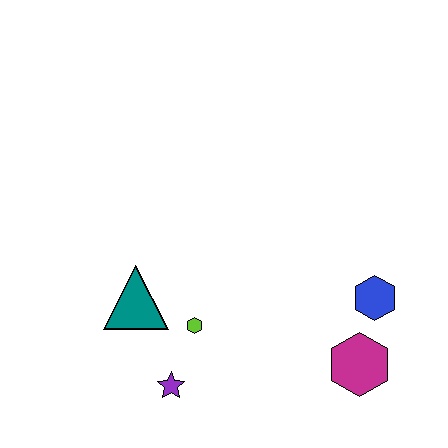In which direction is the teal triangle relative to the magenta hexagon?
The teal triangle is to the left of the magenta hexagon.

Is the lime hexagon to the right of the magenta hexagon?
No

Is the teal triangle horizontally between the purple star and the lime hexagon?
No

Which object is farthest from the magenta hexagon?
The teal triangle is farthest from the magenta hexagon.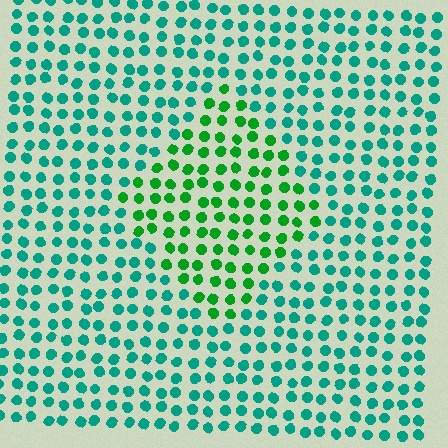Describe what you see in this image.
The image is filled with small teal elements in a uniform arrangement. A diamond-shaped region is visible where the elements are tinted to a slightly different hue, forming a subtle color boundary.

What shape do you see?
I see a diamond.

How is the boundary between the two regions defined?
The boundary is defined purely by a slight shift in hue (about 39 degrees). Spacing, size, and orientation are identical on both sides.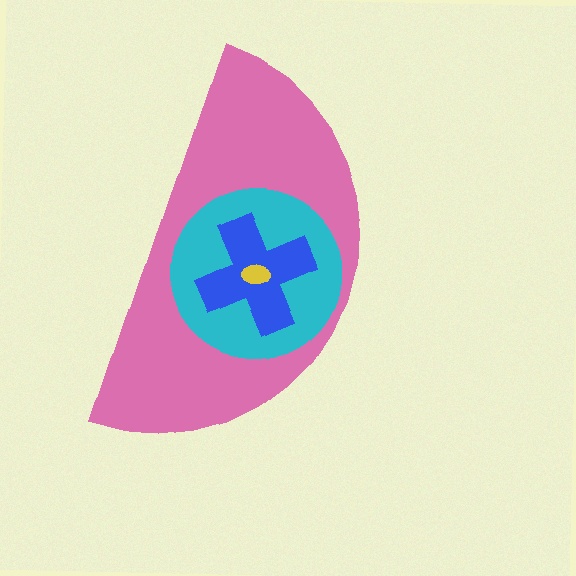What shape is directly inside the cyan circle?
The blue cross.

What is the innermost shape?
The yellow ellipse.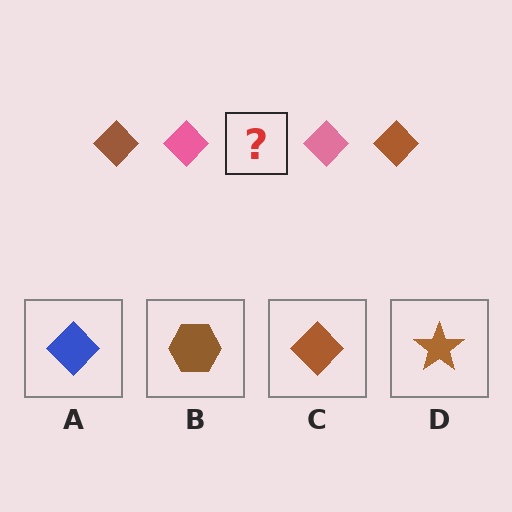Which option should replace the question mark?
Option C.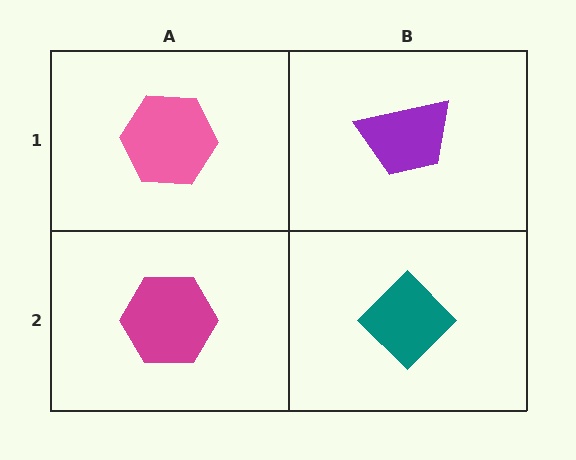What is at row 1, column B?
A purple trapezoid.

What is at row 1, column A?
A pink hexagon.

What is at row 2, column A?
A magenta hexagon.